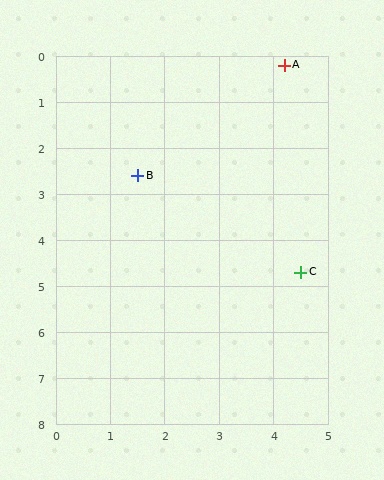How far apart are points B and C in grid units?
Points B and C are about 3.7 grid units apart.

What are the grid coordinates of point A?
Point A is at approximately (4.2, 0.2).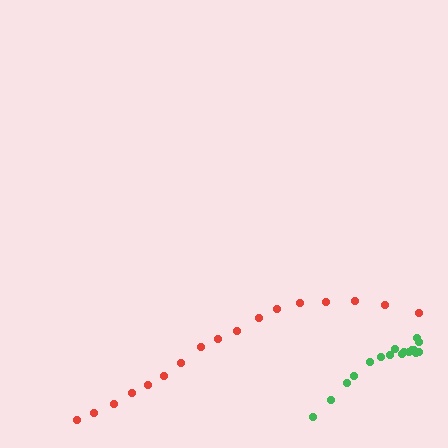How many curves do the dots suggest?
There are 2 distinct paths.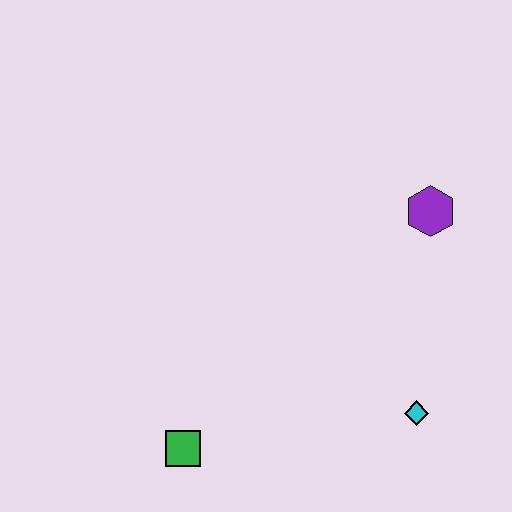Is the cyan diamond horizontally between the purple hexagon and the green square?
Yes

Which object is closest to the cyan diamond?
The purple hexagon is closest to the cyan diamond.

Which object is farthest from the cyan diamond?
The green square is farthest from the cyan diamond.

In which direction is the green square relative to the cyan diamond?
The green square is to the left of the cyan diamond.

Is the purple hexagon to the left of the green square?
No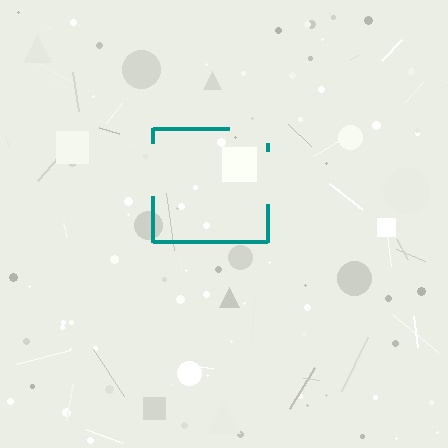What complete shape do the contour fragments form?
The contour fragments form a square.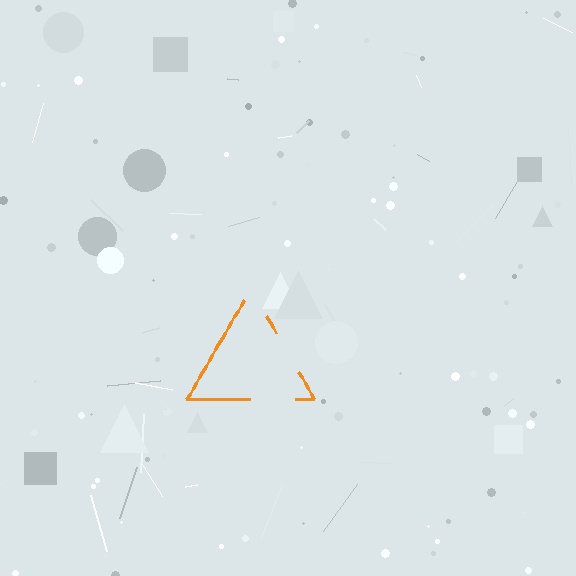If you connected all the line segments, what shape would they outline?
They would outline a triangle.